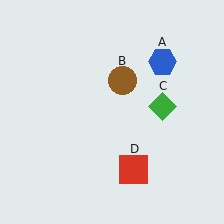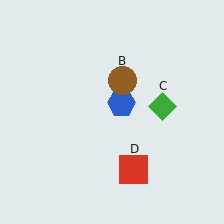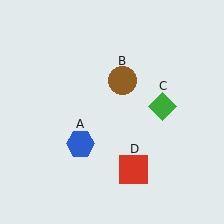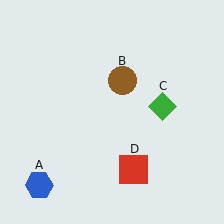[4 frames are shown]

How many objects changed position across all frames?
1 object changed position: blue hexagon (object A).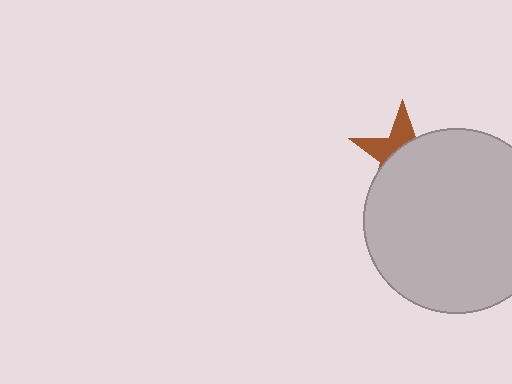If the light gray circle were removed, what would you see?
You would see the complete brown star.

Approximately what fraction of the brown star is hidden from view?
Roughly 64% of the brown star is hidden behind the light gray circle.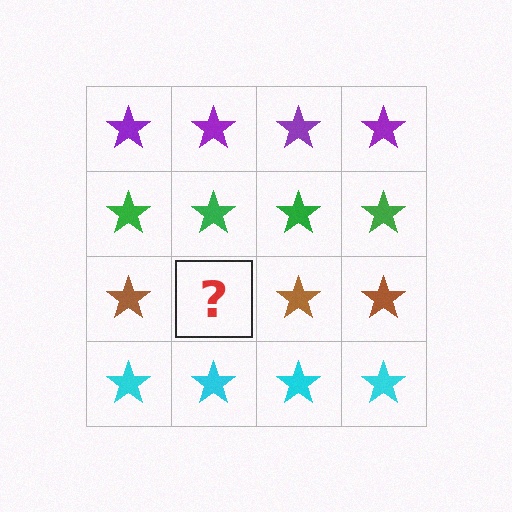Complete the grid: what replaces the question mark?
The question mark should be replaced with a brown star.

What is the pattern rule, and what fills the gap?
The rule is that each row has a consistent color. The gap should be filled with a brown star.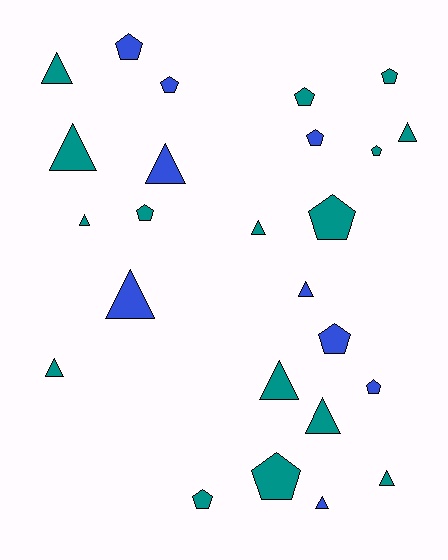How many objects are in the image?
There are 25 objects.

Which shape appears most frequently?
Triangle, with 13 objects.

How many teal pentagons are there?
There are 7 teal pentagons.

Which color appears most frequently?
Teal, with 16 objects.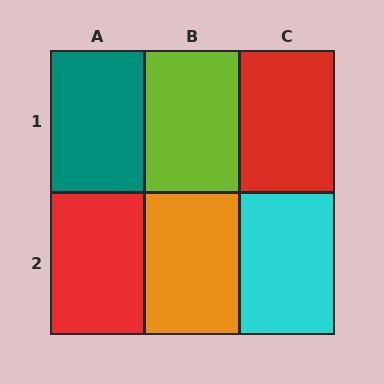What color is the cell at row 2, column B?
Orange.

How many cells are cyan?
1 cell is cyan.